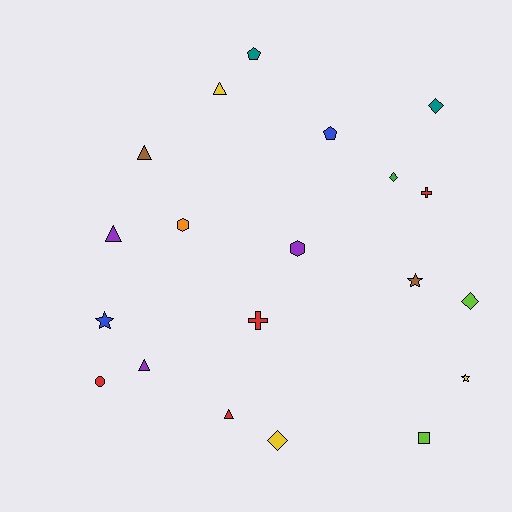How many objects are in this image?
There are 20 objects.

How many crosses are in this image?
There are 2 crosses.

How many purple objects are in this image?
There are 3 purple objects.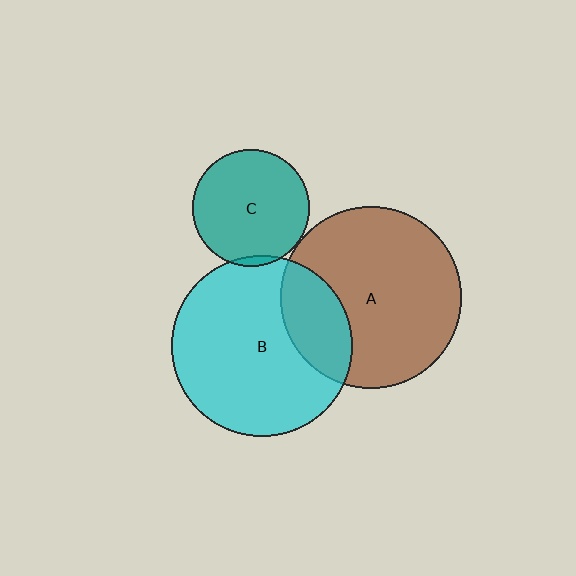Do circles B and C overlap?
Yes.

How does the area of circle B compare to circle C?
Approximately 2.4 times.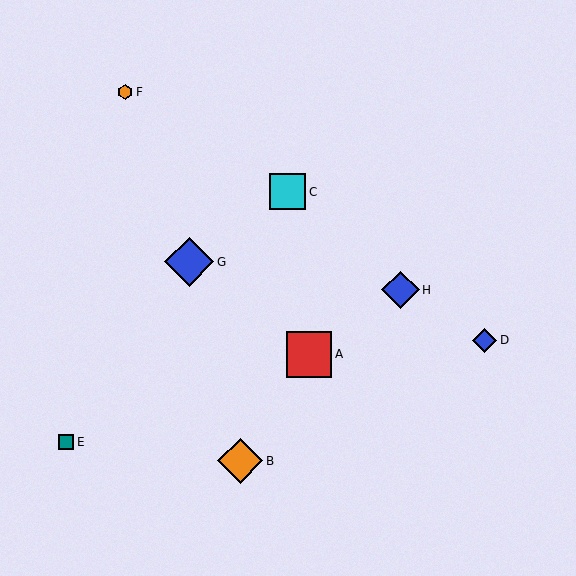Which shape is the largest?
The blue diamond (labeled G) is the largest.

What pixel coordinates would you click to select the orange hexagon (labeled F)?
Click at (125, 92) to select the orange hexagon F.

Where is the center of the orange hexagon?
The center of the orange hexagon is at (125, 92).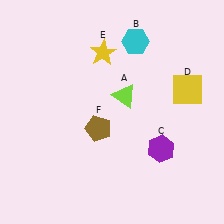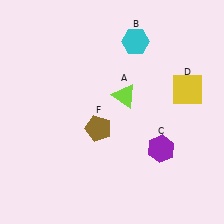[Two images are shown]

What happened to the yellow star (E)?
The yellow star (E) was removed in Image 2. It was in the top-left area of Image 1.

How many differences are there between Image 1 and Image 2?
There is 1 difference between the two images.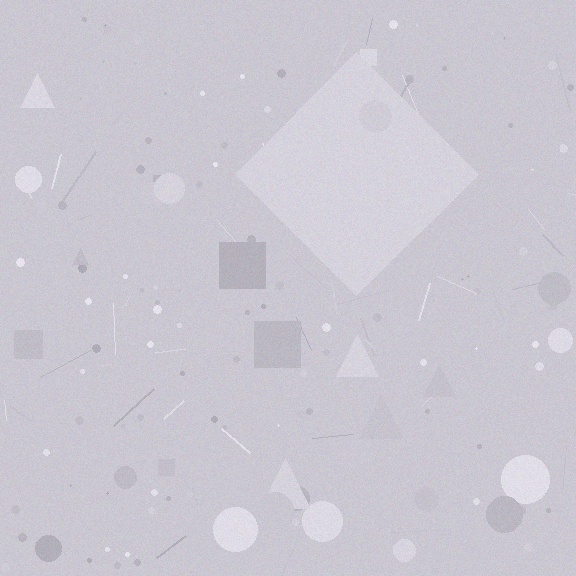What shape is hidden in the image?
A diamond is hidden in the image.